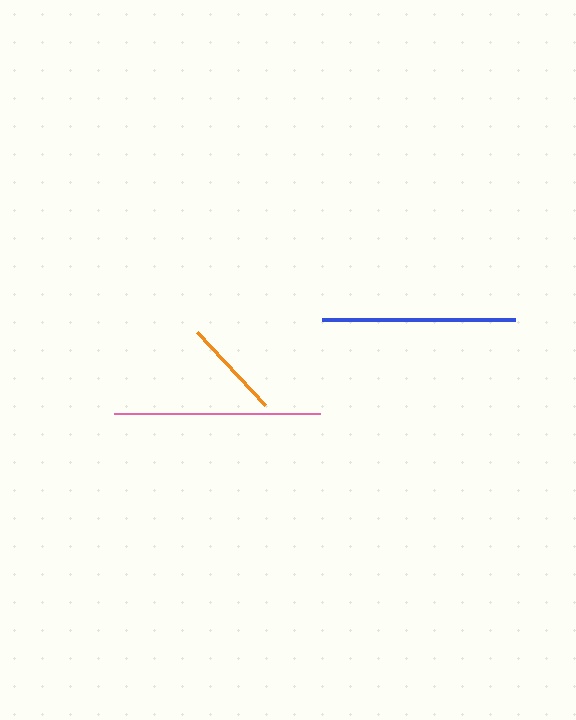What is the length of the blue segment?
The blue segment is approximately 193 pixels long.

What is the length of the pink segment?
The pink segment is approximately 206 pixels long.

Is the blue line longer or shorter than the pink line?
The pink line is longer than the blue line.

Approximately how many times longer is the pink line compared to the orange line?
The pink line is approximately 2.1 times the length of the orange line.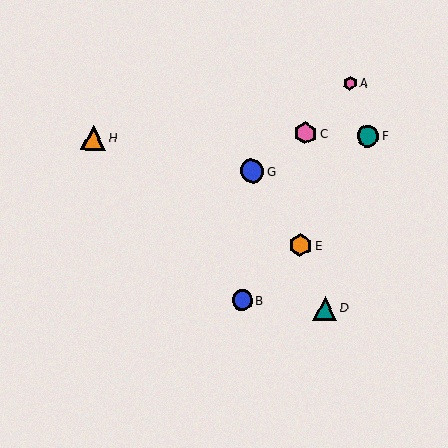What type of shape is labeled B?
Shape B is a blue circle.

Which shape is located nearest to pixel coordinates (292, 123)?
The pink hexagon (labeled C) at (305, 133) is nearest to that location.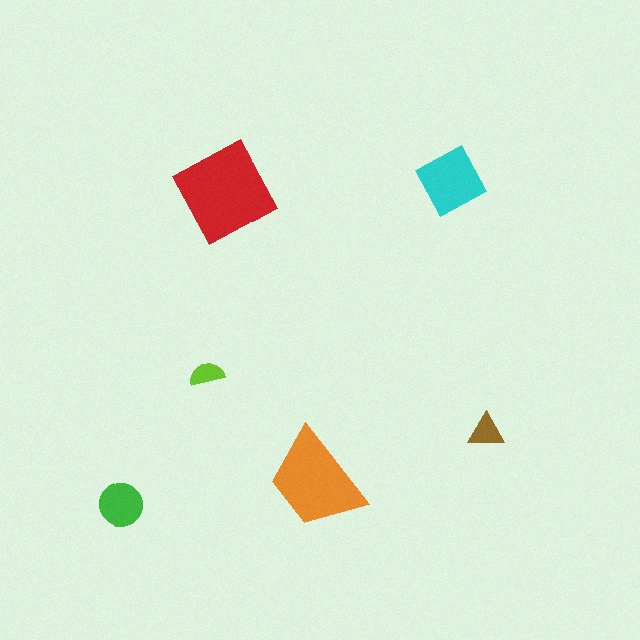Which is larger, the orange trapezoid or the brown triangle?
The orange trapezoid.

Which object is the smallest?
The lime semicircle.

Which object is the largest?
The red diamond.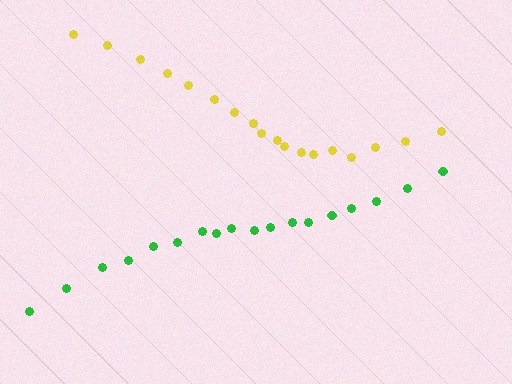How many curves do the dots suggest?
There are 2 distinct paths.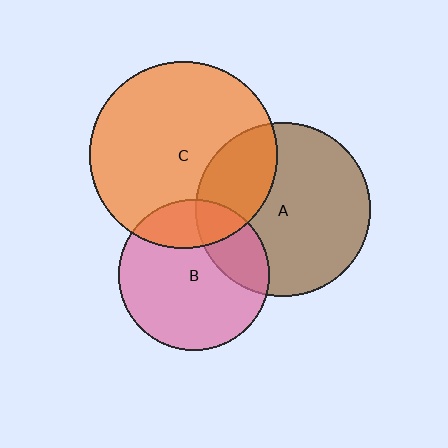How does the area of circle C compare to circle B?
Approximately 1.5 times.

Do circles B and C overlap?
Yes.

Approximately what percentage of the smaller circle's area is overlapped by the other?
Approximately 20%.